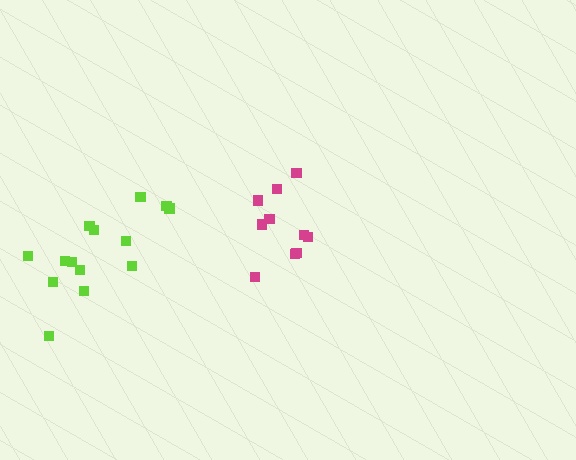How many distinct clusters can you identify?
There are 2 distinct clusters.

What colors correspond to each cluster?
The clusters are colored: magenta, lime.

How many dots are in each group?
Group 1: 10 dots, Group 2: 14 dots (24 total).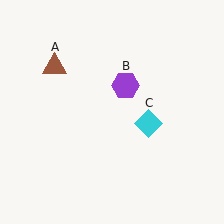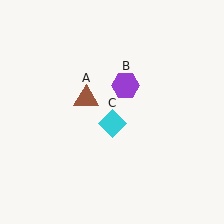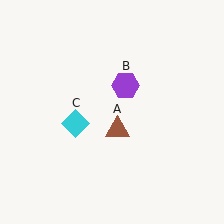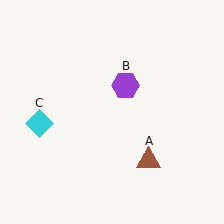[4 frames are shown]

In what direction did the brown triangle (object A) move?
The brown triangle (object A) moved down and to the right.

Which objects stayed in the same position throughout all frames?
Purple hexagon (object B) remained stationary.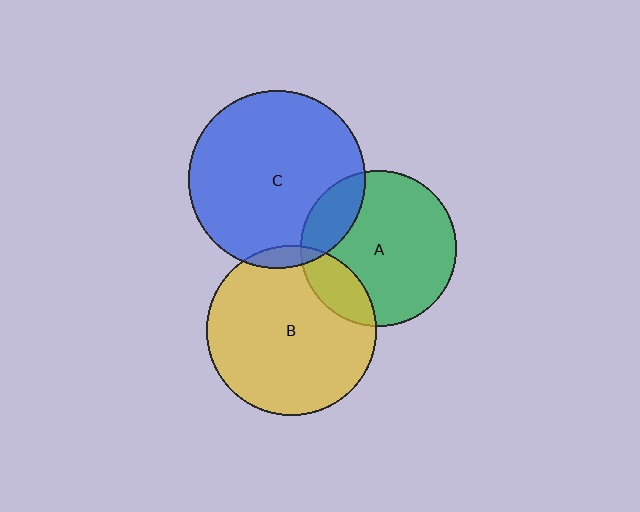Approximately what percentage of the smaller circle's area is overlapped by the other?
Approximately 20%.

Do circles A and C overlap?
Yes.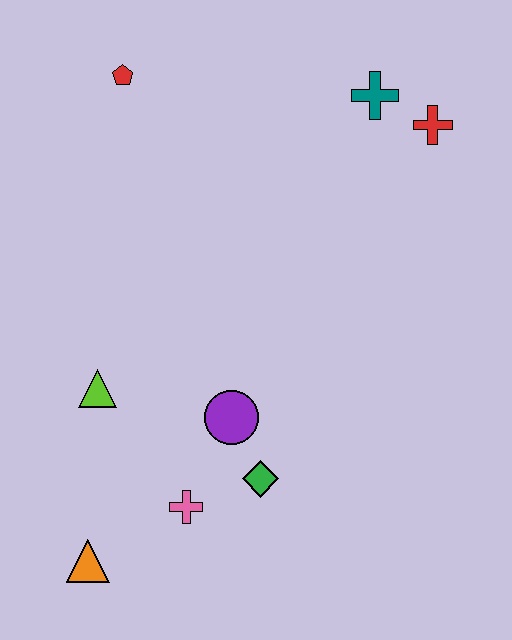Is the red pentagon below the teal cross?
No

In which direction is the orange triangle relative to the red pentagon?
The orange triangle is below the red pentagon.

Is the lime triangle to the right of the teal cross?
No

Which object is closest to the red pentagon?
The teal cross is closest to the red pentagon.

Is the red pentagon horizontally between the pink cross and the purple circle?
No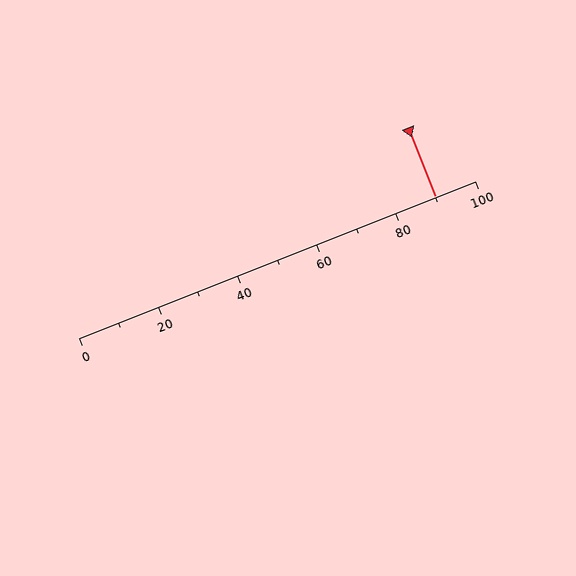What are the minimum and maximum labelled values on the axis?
The axis runs from 0 to 100.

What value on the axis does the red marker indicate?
The marker indicates approximately 90.